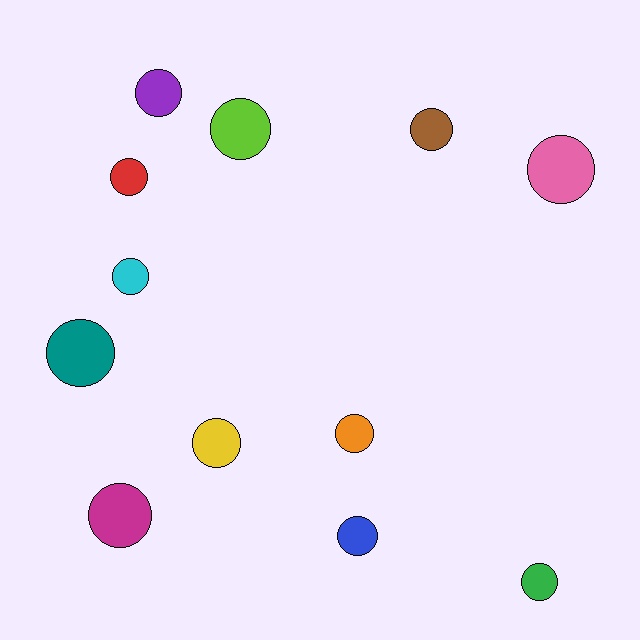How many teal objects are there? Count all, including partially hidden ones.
There is 1 teal object.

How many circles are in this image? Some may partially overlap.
There are 12 circles.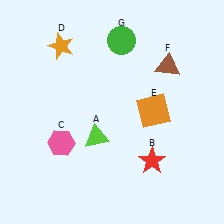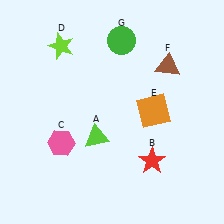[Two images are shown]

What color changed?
The star (D) changed from orange in Image 1 to lime in Image 2.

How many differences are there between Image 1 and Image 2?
There is 1 difference between the two images.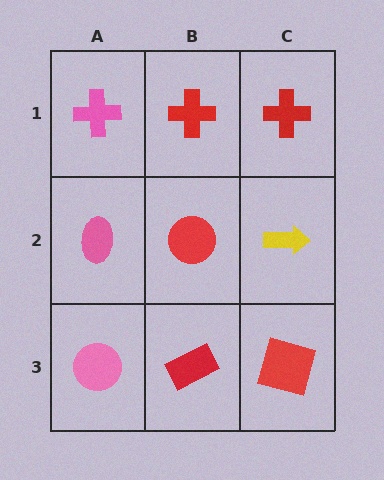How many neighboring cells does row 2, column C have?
3.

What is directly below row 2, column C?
A red square.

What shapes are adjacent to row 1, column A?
A pink ellipse (row 2, column A), a red cross (row 1, column B).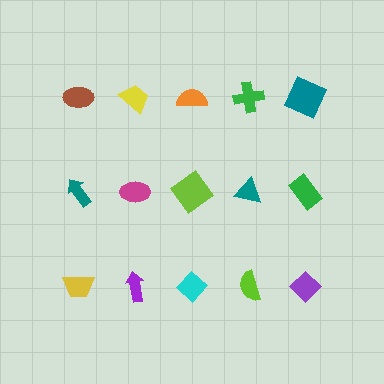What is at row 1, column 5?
A teal square.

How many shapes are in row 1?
5 shapes.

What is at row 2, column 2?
A magenta ellipse.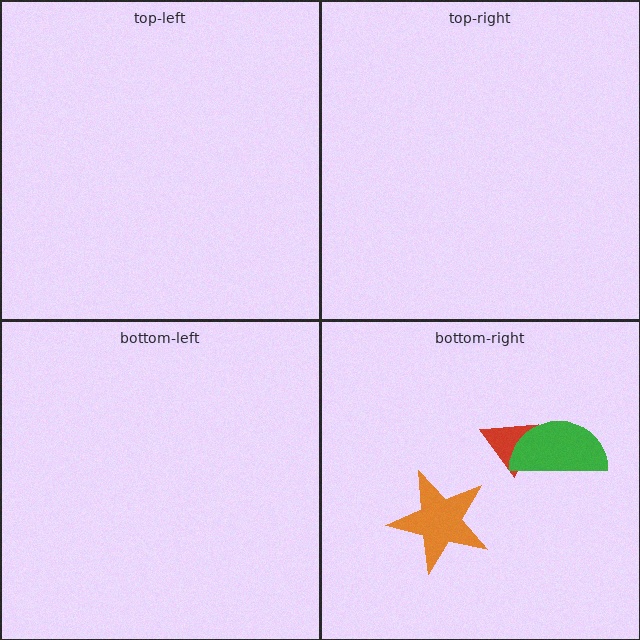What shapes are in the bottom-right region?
The red triangle, the green semicircle, the orange star.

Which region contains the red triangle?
The bottom-right region.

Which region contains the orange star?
The bottom-right region.